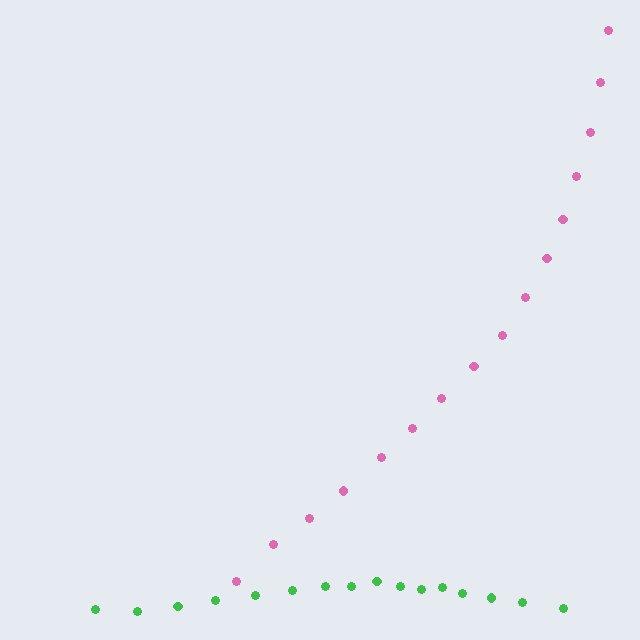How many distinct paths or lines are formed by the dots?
There are 2 distinct paths.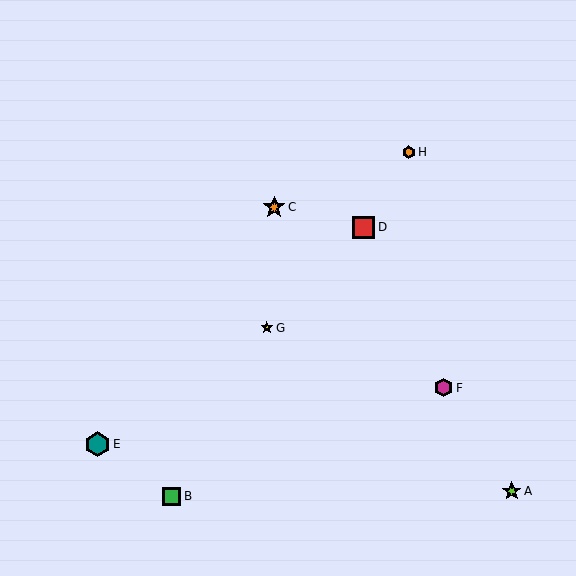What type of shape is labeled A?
Shape A is a lime star.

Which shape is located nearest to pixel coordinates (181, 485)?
The green square (labeled B) at (172, 496) is nearest to that location.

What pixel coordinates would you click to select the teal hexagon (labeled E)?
Click at (98, 444) to select the teal hexagon E.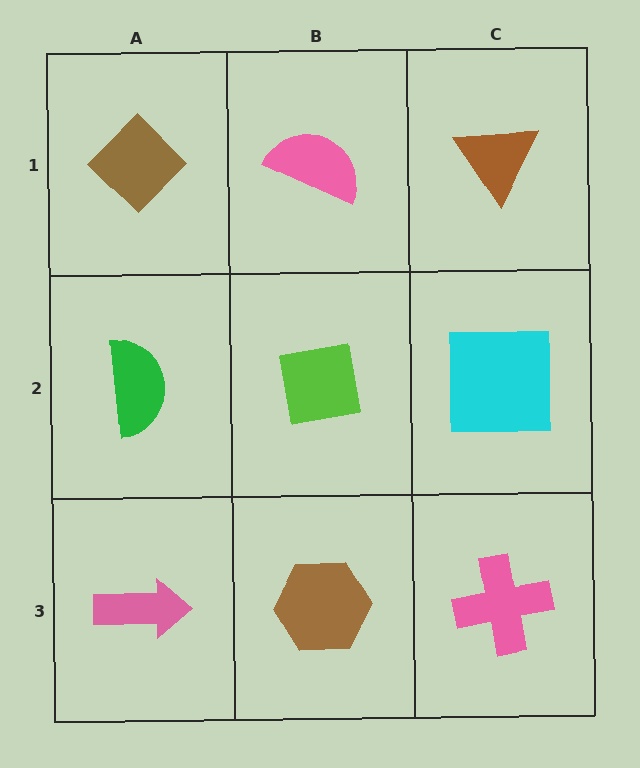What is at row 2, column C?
A cyan square.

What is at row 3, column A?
A pink arrow.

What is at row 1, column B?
A pink semicircle.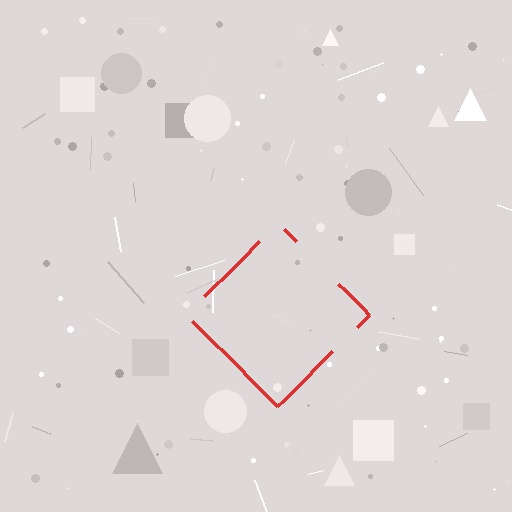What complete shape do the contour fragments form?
The contour fragments form a diamond.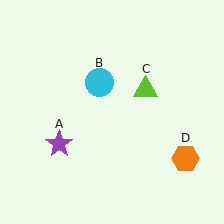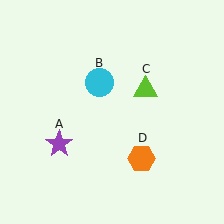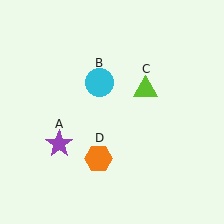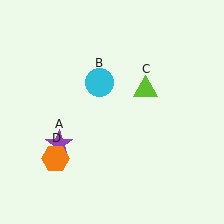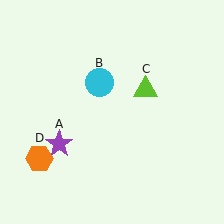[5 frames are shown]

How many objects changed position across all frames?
1 object changed position: orange hexagon (object D).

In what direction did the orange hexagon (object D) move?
The orange hexagon (object D) moved left.